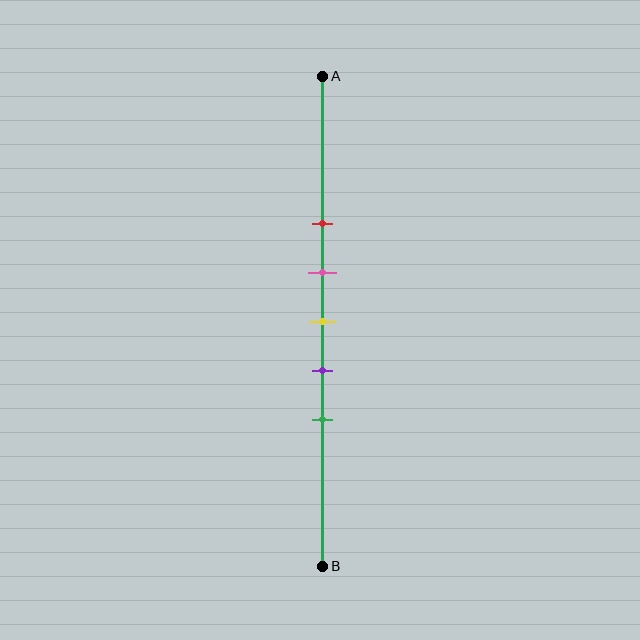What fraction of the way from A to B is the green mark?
The green mark is approximately 70% (0.7) of the way from A to B.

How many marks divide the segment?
There are 5 marks dividing the segment.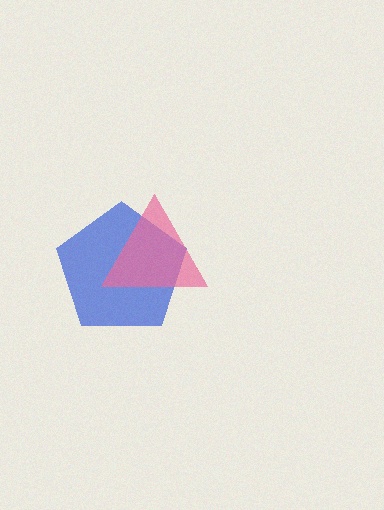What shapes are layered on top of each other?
The layered shapes are: a blue pentagon, a pink triangle.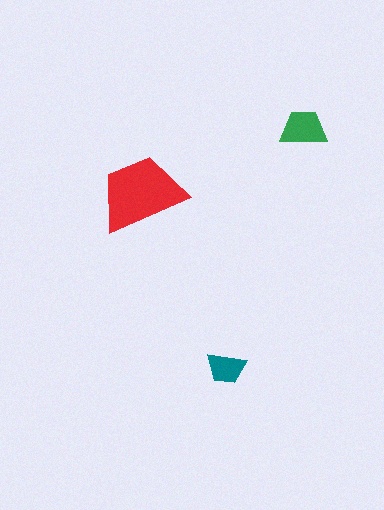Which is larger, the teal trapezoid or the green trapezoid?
The green one.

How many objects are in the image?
There are 3 objects in the image.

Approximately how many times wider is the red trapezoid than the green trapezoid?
About 2 times wider.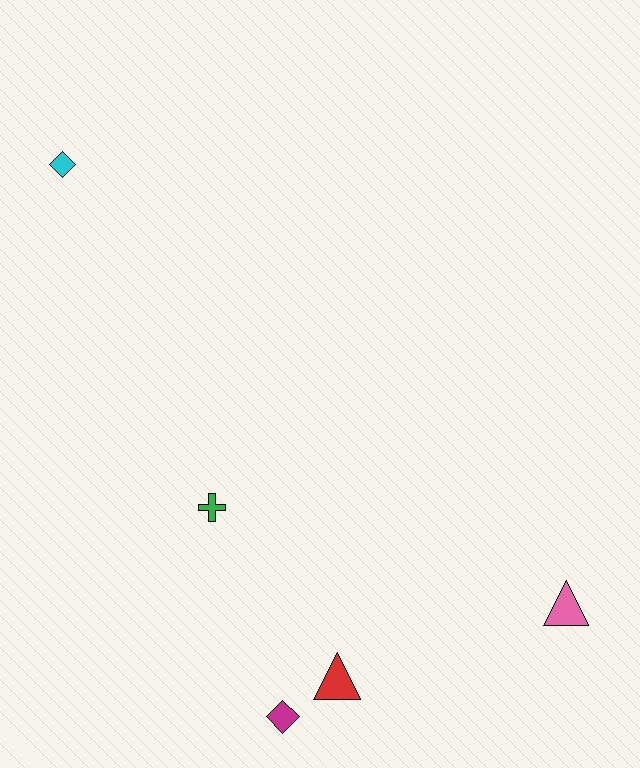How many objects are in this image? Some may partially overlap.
There are 5 objects.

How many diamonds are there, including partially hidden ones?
There are 2 diamonds.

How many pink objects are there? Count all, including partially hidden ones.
There is 1 pink object.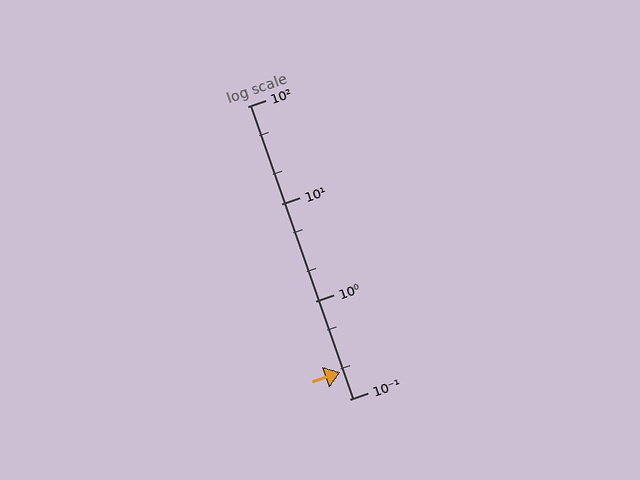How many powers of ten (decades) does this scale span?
The scale spans 3 decades, from 0.1 to 100.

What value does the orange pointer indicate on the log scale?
The pointer indicates approximately 0.19.